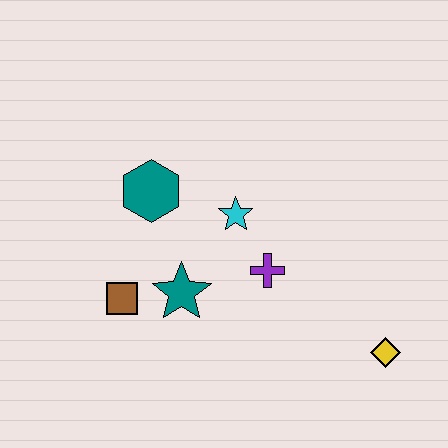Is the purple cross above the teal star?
Yes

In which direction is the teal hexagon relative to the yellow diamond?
The teal hexagon is to the left of the yellow diamond.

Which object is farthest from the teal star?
The yellow diamond is farthest from the teal star.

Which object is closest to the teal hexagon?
The cyan star is closest to the teal hexagon.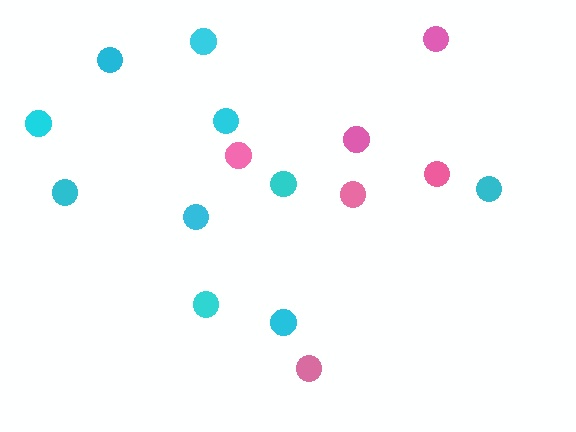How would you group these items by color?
There are 2 groups: one group of pink circles (6) and one group of cyan circles (10).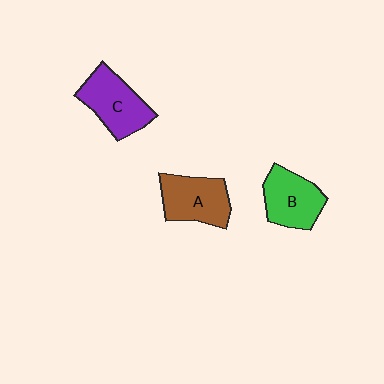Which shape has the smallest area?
Shape B (green).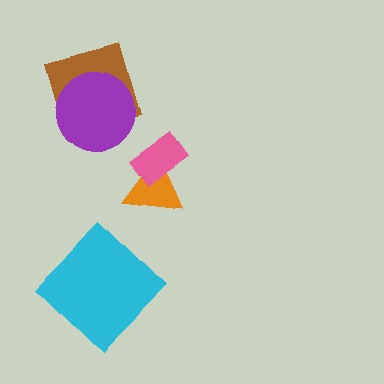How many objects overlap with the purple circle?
1 object overlaps with the purple circle.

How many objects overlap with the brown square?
1 object overlaps with the brown square.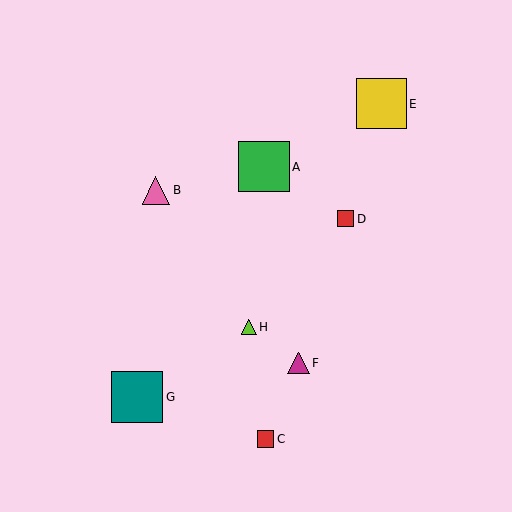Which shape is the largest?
The teal square (labeled G) is the largest.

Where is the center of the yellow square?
The center of the yellow square is at (382, 104).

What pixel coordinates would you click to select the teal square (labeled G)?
Click at (137, 397) to select the teal square G.